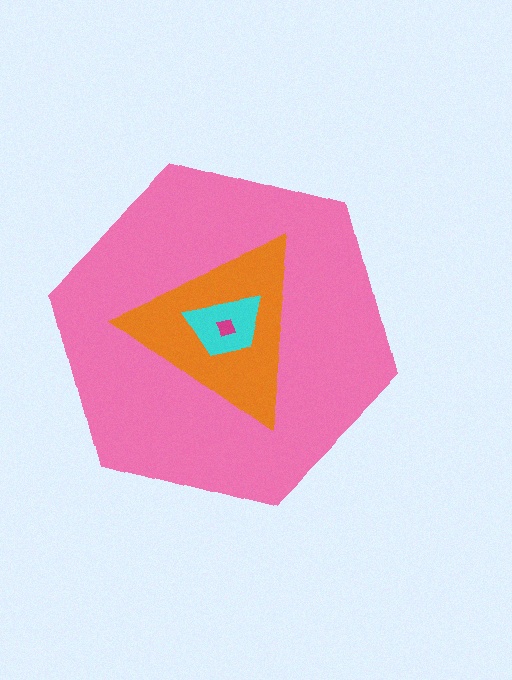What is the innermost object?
The magenta square.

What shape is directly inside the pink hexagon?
The orange triangle.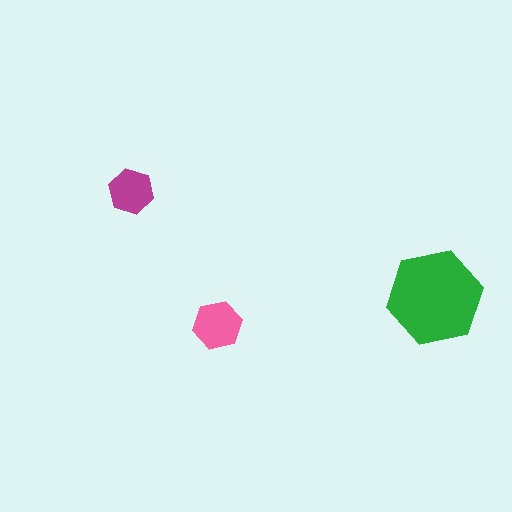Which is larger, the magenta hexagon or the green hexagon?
The green one.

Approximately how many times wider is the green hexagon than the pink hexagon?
About 2 times wider.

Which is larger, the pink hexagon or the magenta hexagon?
The pink one.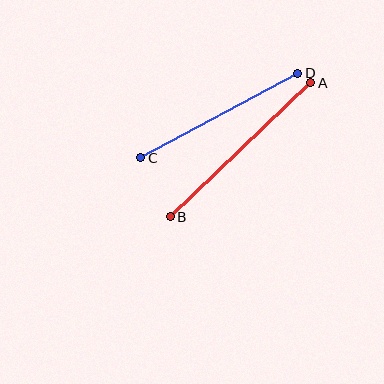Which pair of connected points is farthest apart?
Points A and B are farthest apart.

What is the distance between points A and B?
The distance is approximately 194 pixels.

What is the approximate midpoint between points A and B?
The midpoint is at approximately (241, 150) pixels.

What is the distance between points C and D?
The distance is approximately 178 pixels.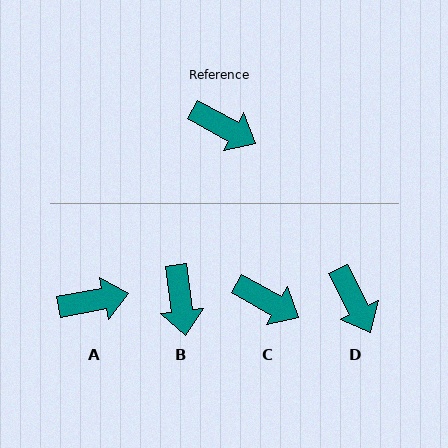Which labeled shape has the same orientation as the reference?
C.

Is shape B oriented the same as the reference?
No, it is off by about 54 degrees.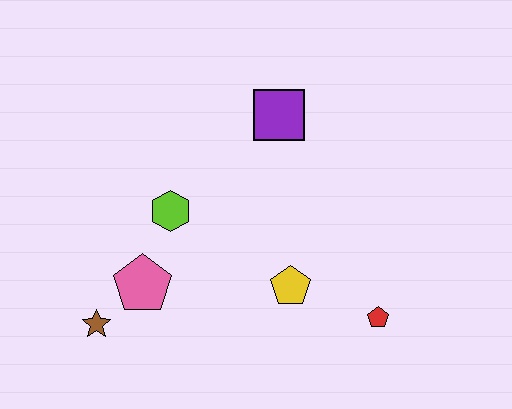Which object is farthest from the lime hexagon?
The red pentagon is farthest from the lime hexagon.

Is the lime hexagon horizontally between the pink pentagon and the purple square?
Yes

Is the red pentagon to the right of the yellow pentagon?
Yes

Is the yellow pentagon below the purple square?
Yes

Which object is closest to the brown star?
The pink pentagon is closest to the brown star.